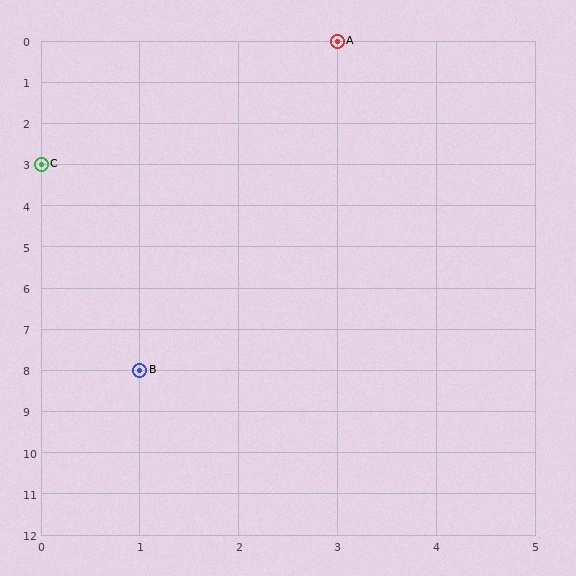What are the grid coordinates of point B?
Point B is at grid coordinates (1, 8).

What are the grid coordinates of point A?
Point A is at grid coordinates (3, 0).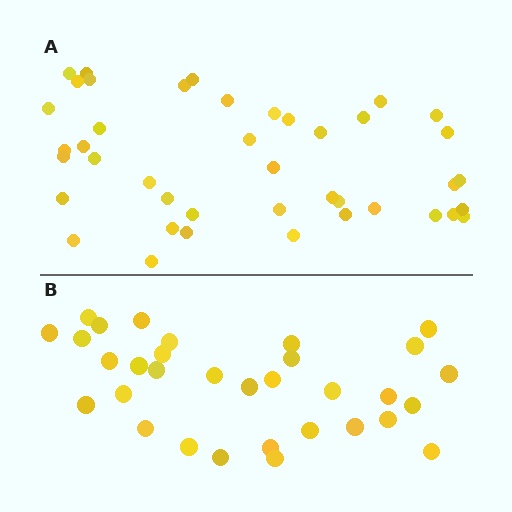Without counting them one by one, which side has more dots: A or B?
Region A (the top region) has more dots.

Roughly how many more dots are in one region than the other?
Region A has roughly 10 or so more dots than region B.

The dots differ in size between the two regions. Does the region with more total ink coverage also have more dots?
No. Region B has more total ink coverage because its dots are larger, but region A actually contains more individual dots. Total area can be misleading — the number of items is what matters here.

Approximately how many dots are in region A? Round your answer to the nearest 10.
About 40 dots. (The exact count is 42, which rounds to 40.)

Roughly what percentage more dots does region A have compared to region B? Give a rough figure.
About 30% more.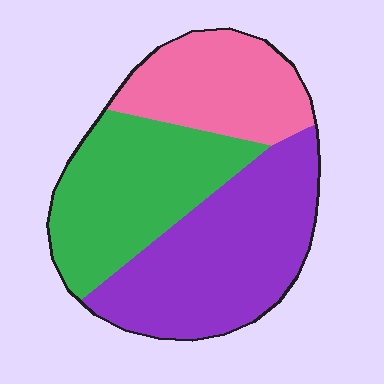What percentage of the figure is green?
Green covers about 35% of the figure.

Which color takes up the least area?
Pink, at roughly 25%.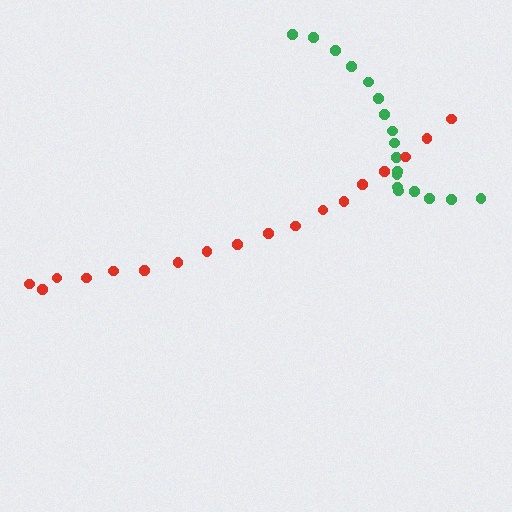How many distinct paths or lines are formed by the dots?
There are 2 distinct paths.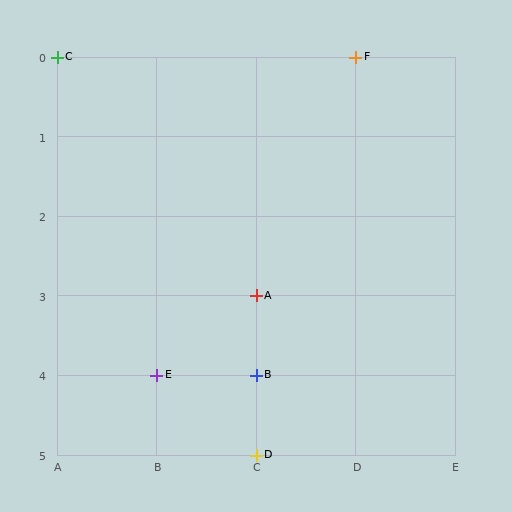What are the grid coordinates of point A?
Point A is at grid coordinates (C, 3).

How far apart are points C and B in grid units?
Points C and B are 2 columns and 4 rows apart (about 4.5 grid units diagonally).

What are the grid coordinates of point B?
Point B is at grid coordinates (C, 4).